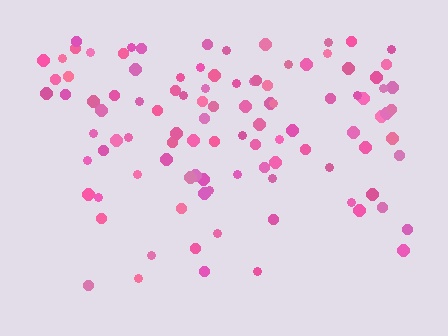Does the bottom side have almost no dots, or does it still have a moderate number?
Still a moderate number, just noticeably fewer than the top.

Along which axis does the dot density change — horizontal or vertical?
Vertical.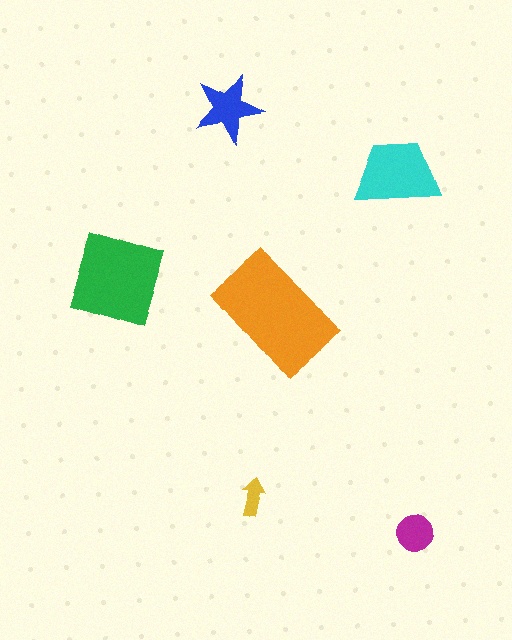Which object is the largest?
The orange rectangle.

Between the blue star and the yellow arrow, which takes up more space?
The blue star.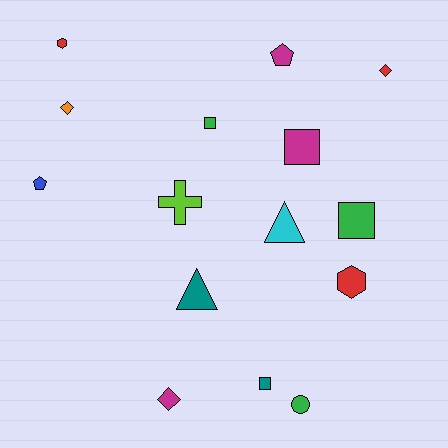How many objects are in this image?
There are 15 objects.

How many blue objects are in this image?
There is 1 blue object.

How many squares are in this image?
There are 4 squares.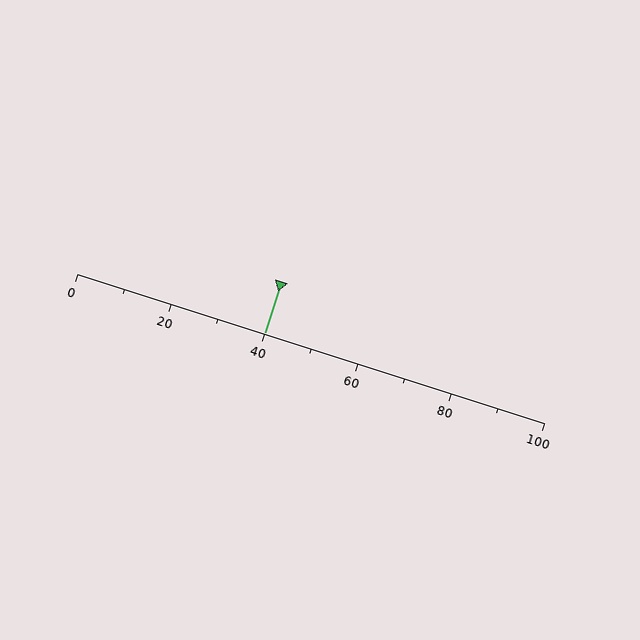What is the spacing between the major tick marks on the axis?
The major ticks are spaced 20 apart.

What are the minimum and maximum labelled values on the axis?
The axis runs from 0 to 100.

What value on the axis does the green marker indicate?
The marker indicates approximately 40.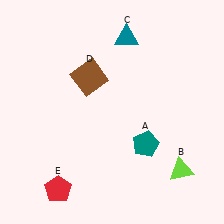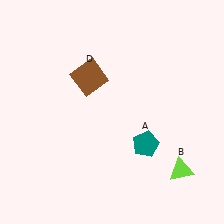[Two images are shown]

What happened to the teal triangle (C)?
The teal triangle (C) was removed in Image 2. It was in the top-right area of Image 1.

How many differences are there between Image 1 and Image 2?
There are 2 differences between the two images.